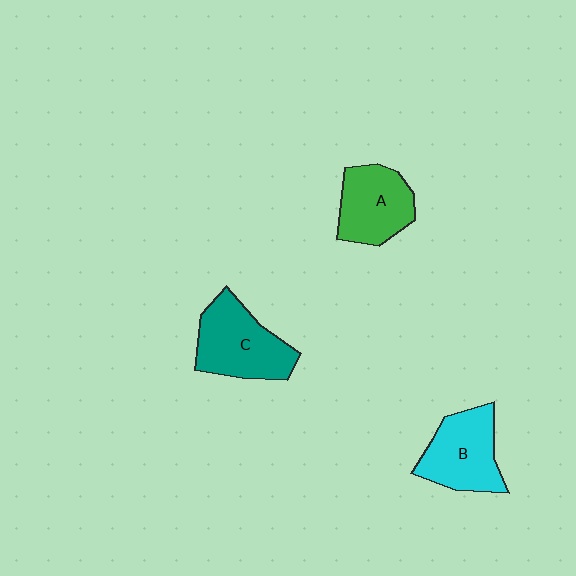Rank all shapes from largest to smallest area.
From largest to smallest: C (teal), B (cyan), A (green).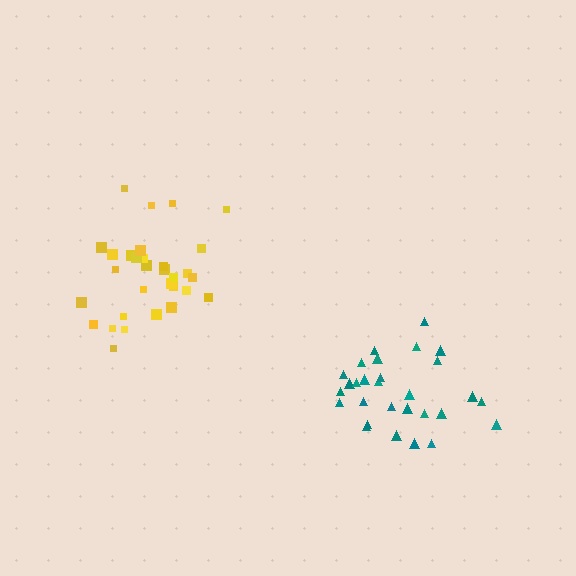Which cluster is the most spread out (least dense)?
Yellow.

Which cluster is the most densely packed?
Teal.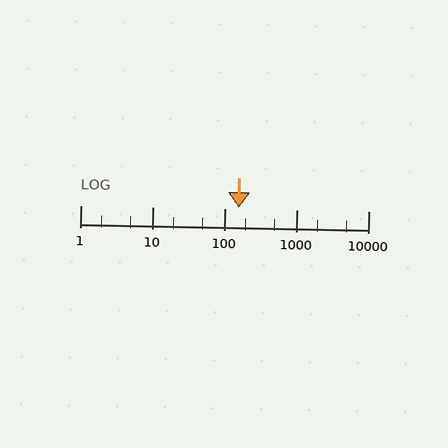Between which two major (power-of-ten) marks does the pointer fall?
The pointer is between 100 and 1000.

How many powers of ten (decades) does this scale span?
The scale spans 4 decades, from 1 to 10000.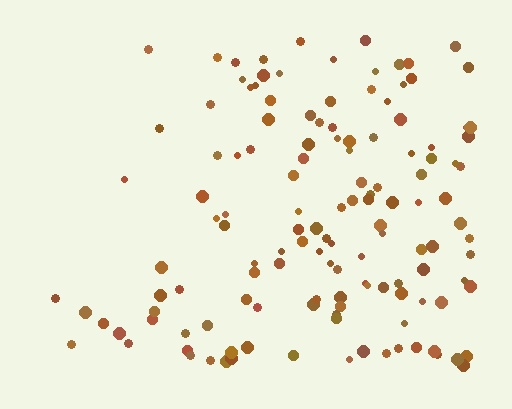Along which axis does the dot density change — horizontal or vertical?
Horizontal.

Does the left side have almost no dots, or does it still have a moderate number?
Still a moderate number, just noticeably fewer than the right.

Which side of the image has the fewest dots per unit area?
The left.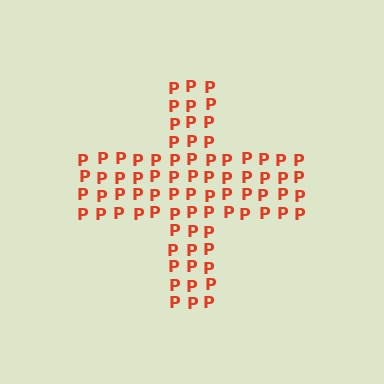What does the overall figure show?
The overall figure shows a cross.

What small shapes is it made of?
It is made of small letter P's.